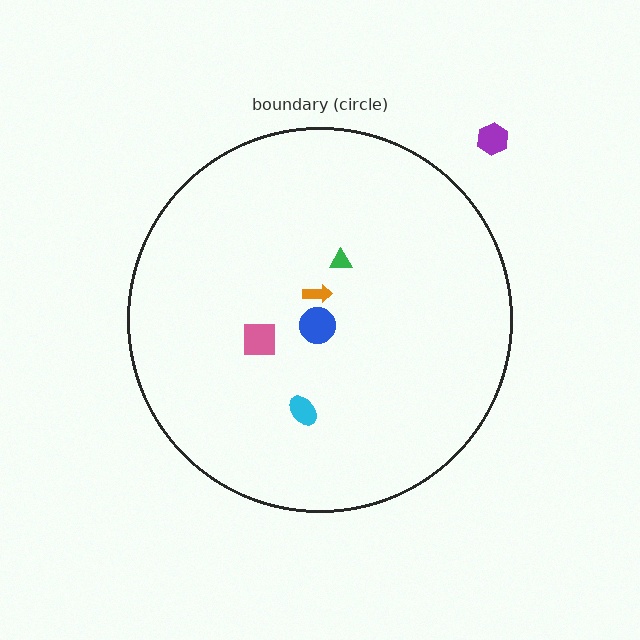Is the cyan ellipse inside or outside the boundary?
Inside.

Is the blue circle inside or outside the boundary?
Inside.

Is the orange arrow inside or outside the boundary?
Inside.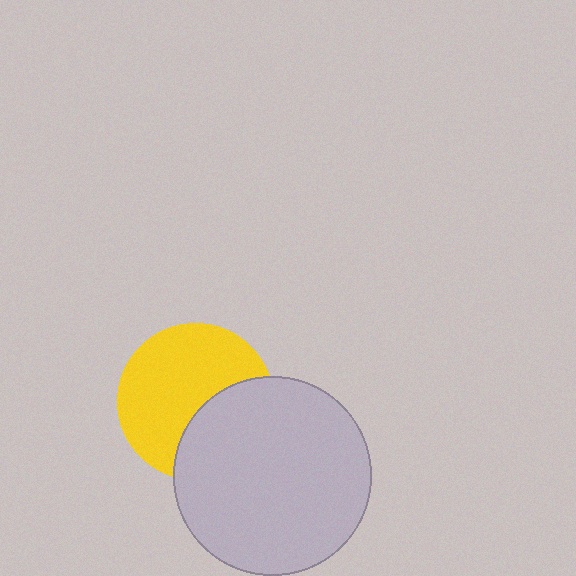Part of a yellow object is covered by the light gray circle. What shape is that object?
It is a circle.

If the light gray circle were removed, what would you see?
You would see the complete yellow circle.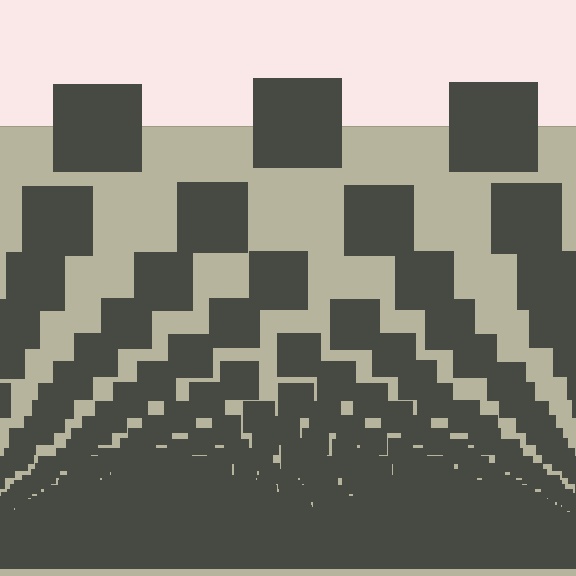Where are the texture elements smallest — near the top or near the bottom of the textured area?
Near the bottom.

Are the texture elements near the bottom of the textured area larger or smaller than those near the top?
Smaller. The gradient is inverted — elements near the bottom are smaller and denser.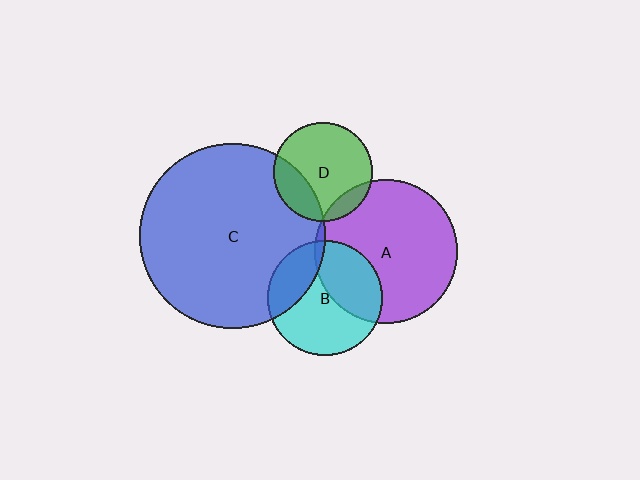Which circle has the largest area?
Circle C (blue).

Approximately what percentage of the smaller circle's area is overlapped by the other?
Approximately 5%.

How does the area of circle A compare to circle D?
Approximately 2.1 times.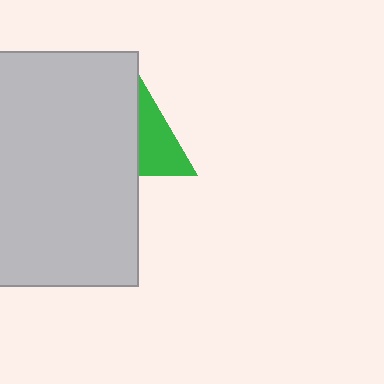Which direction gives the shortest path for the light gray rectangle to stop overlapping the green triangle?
Moving left gives the shortest separation.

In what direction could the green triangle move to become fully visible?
The green triangle could move right. That would shift it out from behind the light gray rectangle entirely.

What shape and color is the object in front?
The object in front is a light gray rectangle.